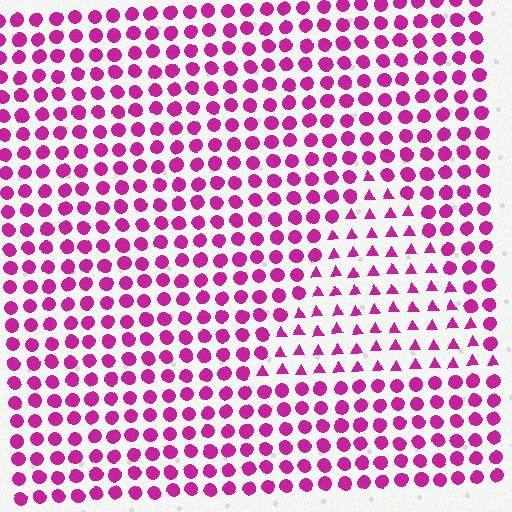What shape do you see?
I see a triangle.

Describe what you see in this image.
The image is filled with small magenta elements arranged in a uniform grid. A triangle-shaped region contains triangles, while the surrounding area contains circles. The boundary is defined purely by the change in element shape.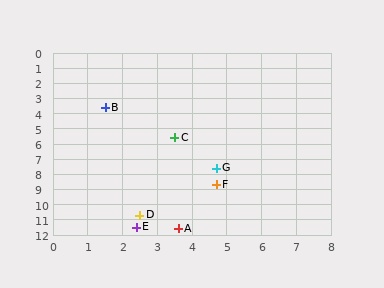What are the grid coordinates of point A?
Point A is at approximately (3.6, 11.6).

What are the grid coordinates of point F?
Point F is at approximately (4.7, 8.7).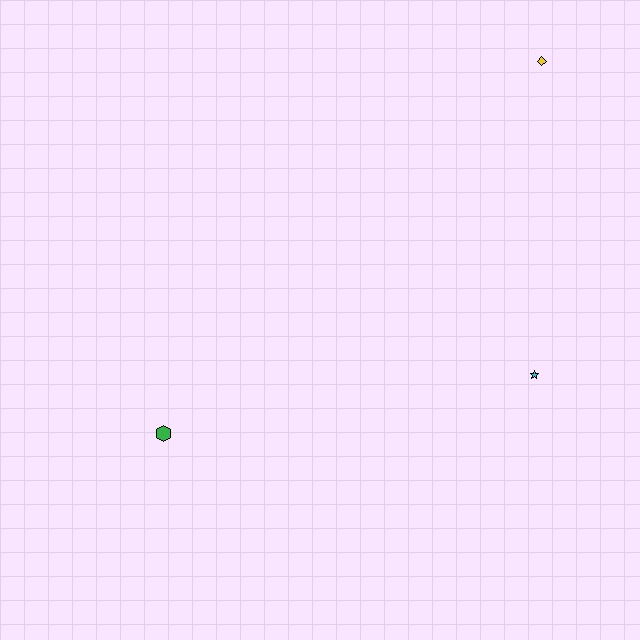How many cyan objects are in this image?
There is 1 cyan object.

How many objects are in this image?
There are 3 objects.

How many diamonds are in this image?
There is 1 diamond.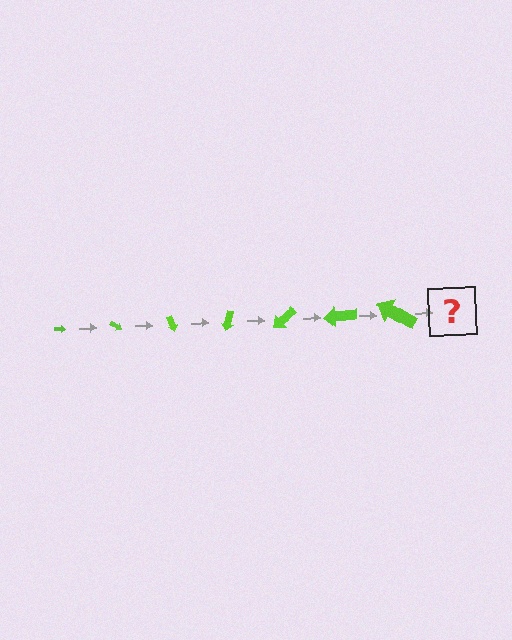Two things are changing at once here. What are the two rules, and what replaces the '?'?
The two rules are that the arrow grows larger each step and it rotates 35 degrees each step. The '?' should be an arrow, larger than the previous one and rotated 245 degrees from the start.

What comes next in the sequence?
The next element should be an arrow, larger than the previous one and rotated 245 degrees from the start.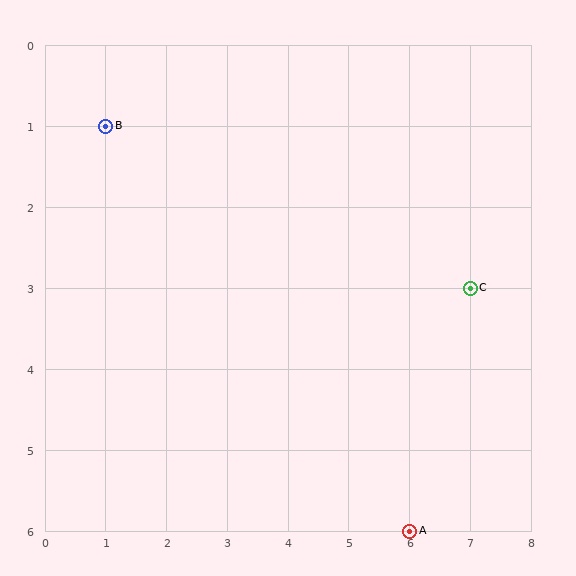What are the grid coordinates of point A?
Point A is at grid coordinates (6, 6).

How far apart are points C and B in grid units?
Points C and B are 6 columns and 2 rows apart (about 6.3 grid units diagonally).